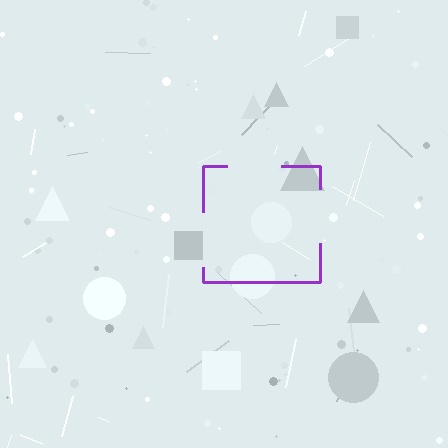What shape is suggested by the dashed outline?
The dashed outline suggests a square.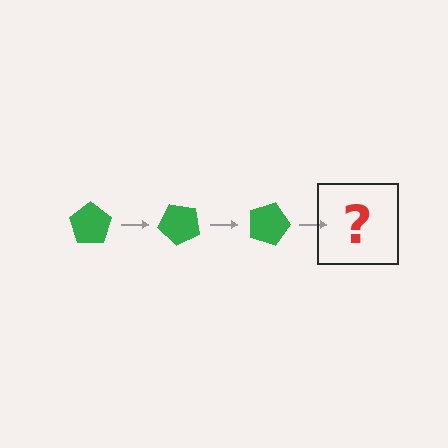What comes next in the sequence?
The next element should be a green pentagon rotated 135 degrees.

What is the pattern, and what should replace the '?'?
The pattern is that the pentagon rotates 45 degrees each step. The '?' should be a green pentagon rotated 135 degrees.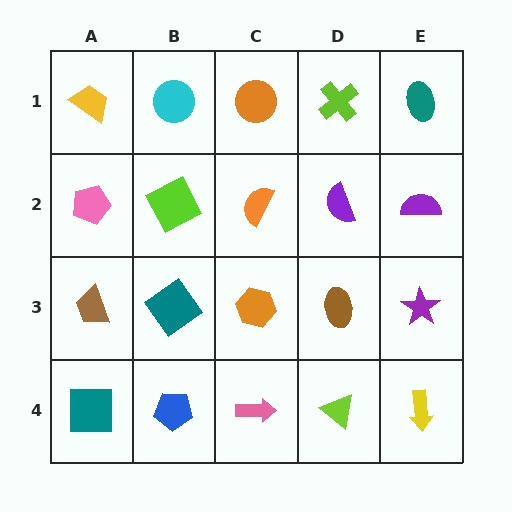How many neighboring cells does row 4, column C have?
3.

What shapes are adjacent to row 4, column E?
A purple star (row 3, column E), a lime triangle (row 4, column D).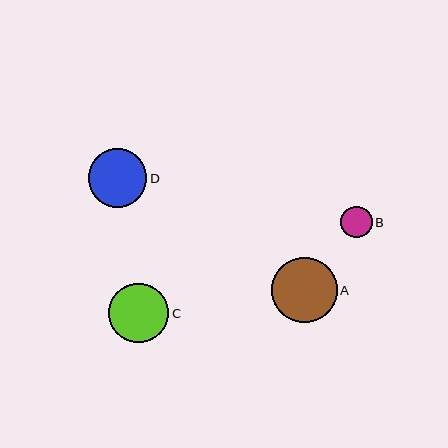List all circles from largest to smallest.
From largest to smallest: A, C, D, B.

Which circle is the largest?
Circle A is the largest with a size of approximately 65 pixels.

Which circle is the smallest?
Circle B is the smallest with a size of approximately 31 pixels.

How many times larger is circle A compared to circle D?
Circle A is approximately 1.1 times the size of circle D.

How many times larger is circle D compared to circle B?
Circle D is approximately 1.9 times the size of circle B.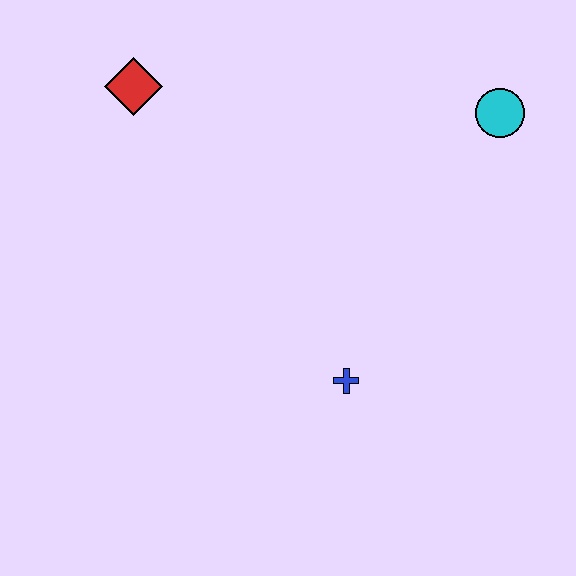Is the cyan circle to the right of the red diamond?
Yes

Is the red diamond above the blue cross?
Yes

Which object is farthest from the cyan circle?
The red diamond is farthest from the cyan circle.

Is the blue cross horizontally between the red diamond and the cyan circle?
Yes